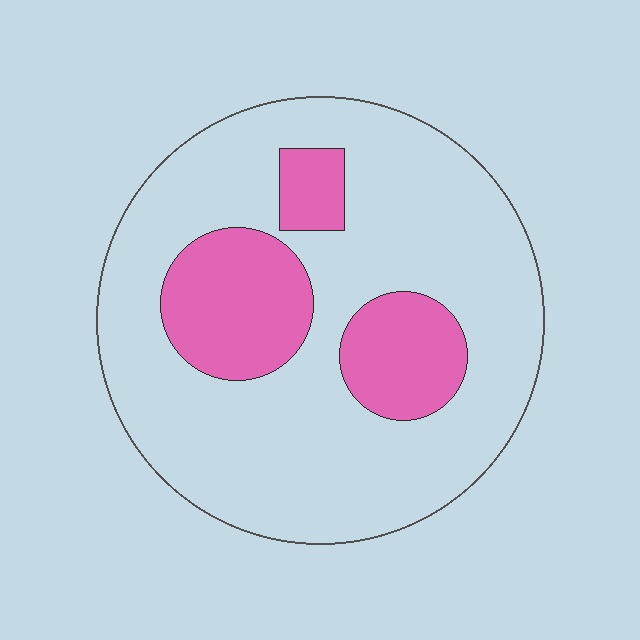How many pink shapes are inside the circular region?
3.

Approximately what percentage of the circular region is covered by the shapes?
Approximately 25%.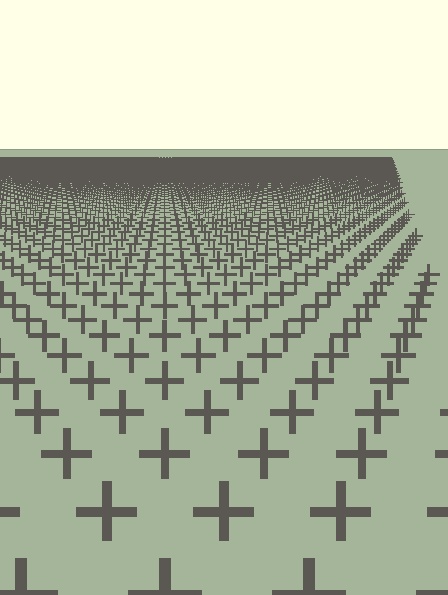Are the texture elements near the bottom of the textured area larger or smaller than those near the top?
Larger. Near the bottom, elements are closer to the viewer and appear at a bigger on-screen size.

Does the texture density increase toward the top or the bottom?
Density increases toward the top.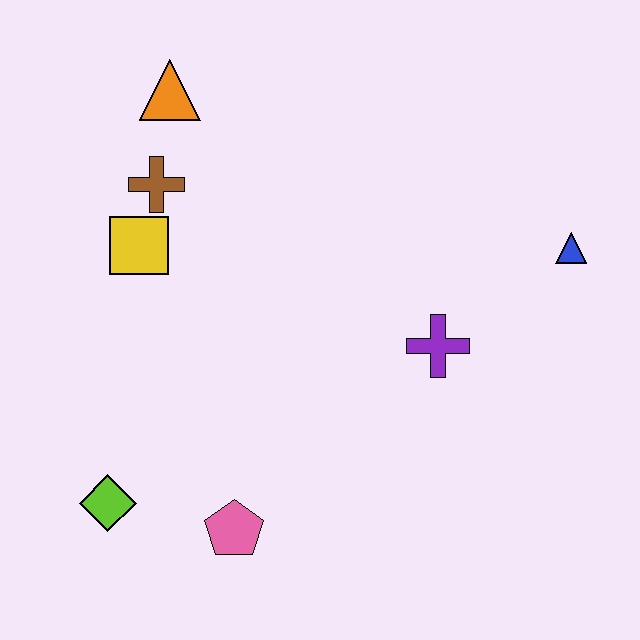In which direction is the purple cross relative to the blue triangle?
The purple cross is to the left of the blue triangle.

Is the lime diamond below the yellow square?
Yes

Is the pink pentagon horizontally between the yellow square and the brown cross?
No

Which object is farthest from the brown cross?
The blue triangle is farthest from the brown cross.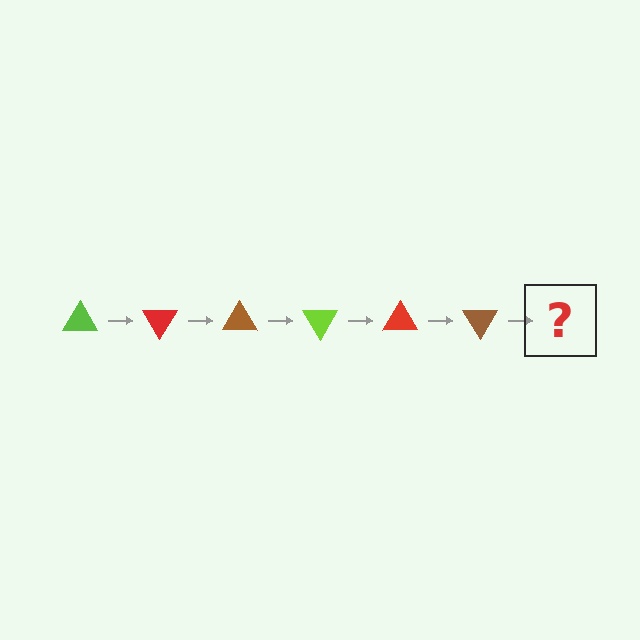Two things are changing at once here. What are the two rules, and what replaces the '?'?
The two rules are that it rotates 60 degrees each step and the color cycles through lime, red, and brown. The '?' should be a lime triangle, rotated 360 degrees from the start.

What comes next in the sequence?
The next element should be a lime triangle, rotated 360 degrees from the start.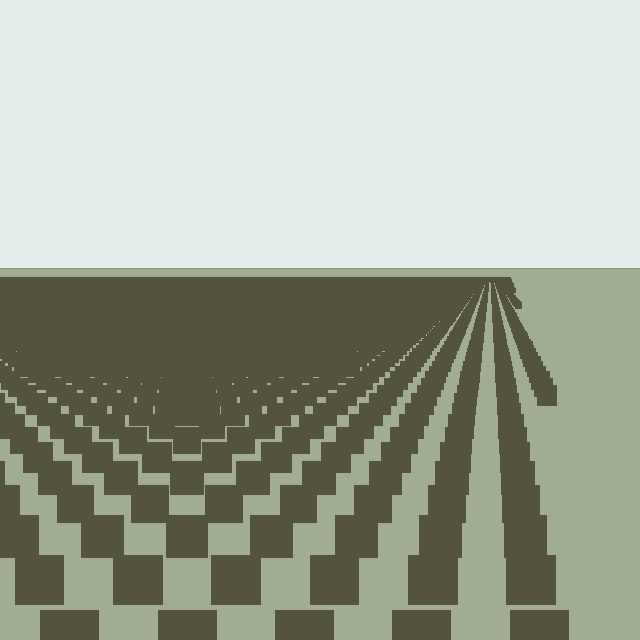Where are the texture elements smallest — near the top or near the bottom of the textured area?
Near the top.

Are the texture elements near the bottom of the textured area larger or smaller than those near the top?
Larger. Near the bottom, elements are closer to the viewer and appear at a bigger on-screen size.